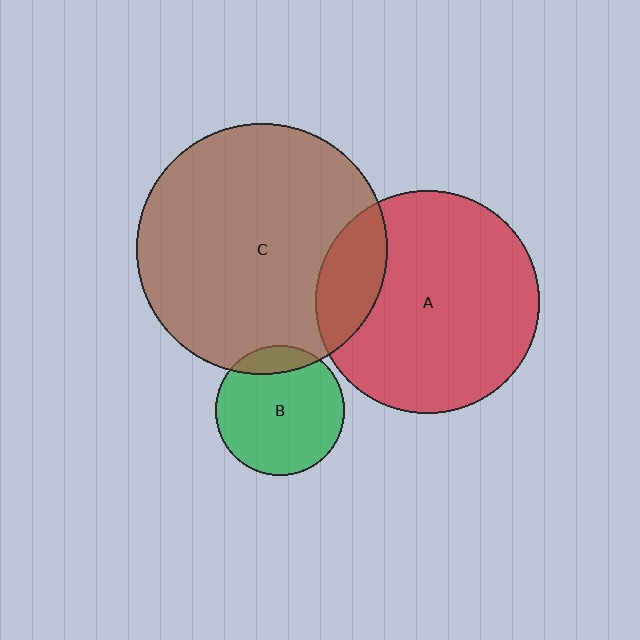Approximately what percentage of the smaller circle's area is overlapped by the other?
Approximately 20%.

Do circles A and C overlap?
Yes.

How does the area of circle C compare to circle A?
Approximately 1.3 times.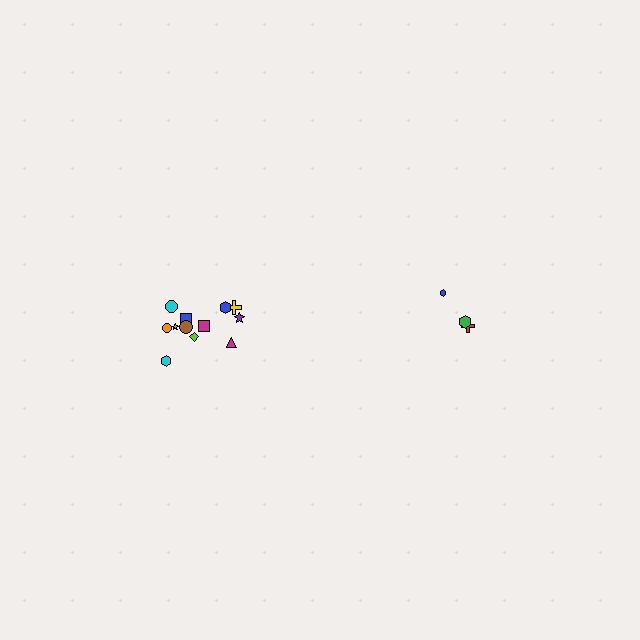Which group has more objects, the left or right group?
The left group.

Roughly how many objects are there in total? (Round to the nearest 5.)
Roughly 15 objects in total.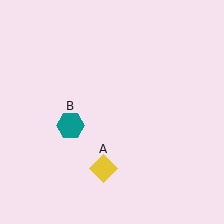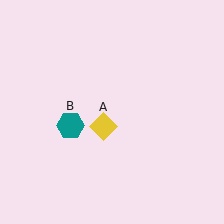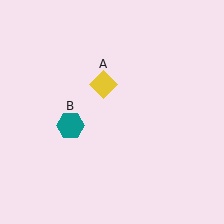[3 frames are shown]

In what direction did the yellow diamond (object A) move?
The yellow diamond (object A) moved up.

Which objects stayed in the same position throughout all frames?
Teal hexagon (object B) remained stationary.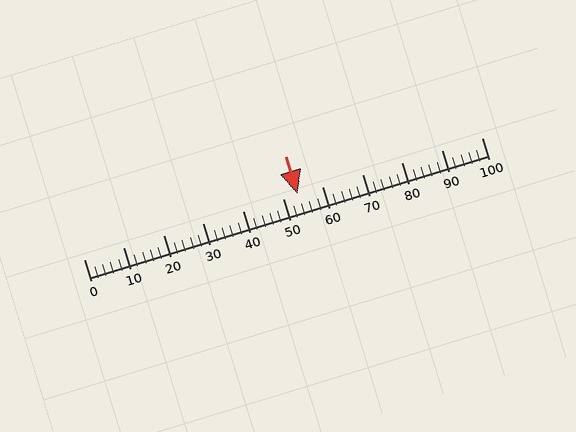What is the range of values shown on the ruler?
The ruler shows values from 0 to 100.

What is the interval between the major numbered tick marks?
The major tick marks are spaced 10 units apart.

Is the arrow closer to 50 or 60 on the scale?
The arrow is closer to 50.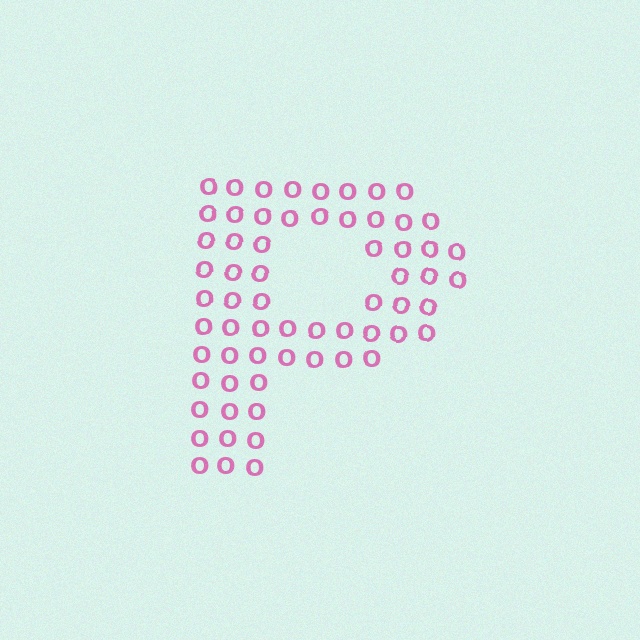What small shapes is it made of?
It is made of small letter O's.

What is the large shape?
The large shape is the letter P.